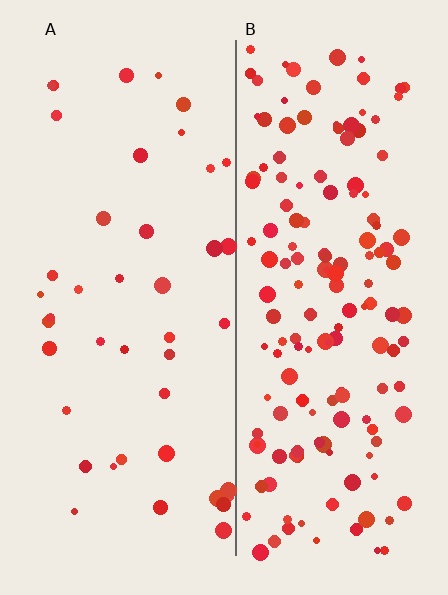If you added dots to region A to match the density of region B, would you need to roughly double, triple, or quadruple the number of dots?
Approximately quadruple.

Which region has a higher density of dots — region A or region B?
B (the right).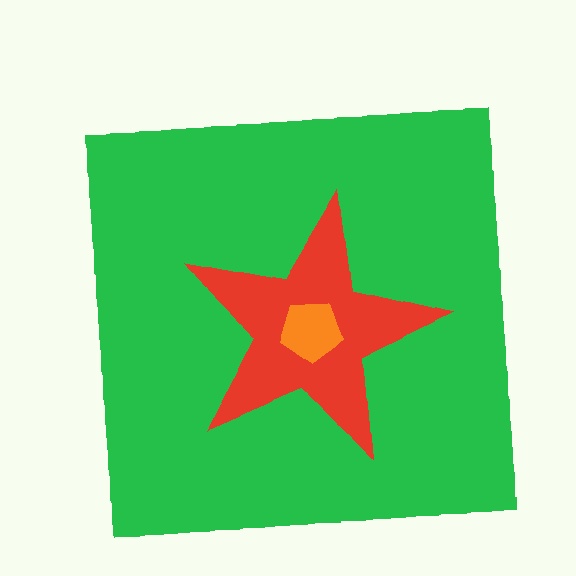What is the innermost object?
The orange pentagon.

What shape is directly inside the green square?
The red star.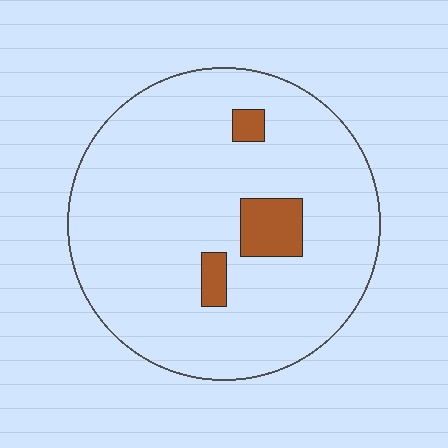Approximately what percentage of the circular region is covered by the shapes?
Approximately 10%.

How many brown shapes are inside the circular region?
3.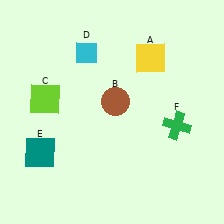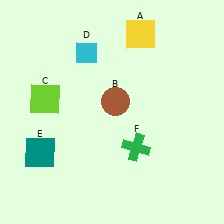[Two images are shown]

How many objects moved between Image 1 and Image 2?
2 objects moved between the two images.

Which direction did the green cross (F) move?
The green cross (F) moved left.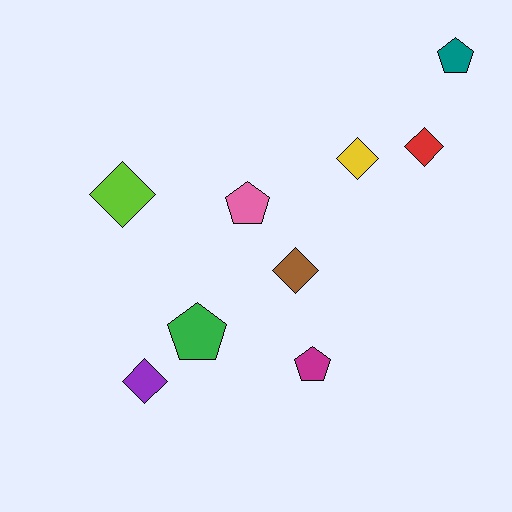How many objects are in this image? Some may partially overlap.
There are 9 objects.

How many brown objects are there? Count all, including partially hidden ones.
There is 1 brown object.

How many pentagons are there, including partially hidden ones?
There are 4 pentagons.